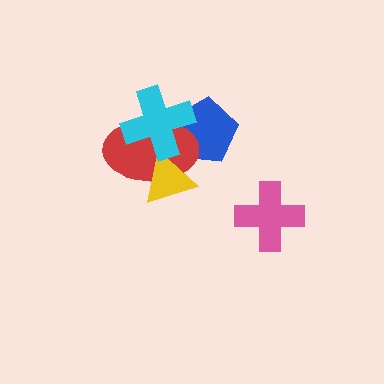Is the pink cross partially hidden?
No, no other shape covers it.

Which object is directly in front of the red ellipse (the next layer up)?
The yellow triangle is directly in front of the red ellipse.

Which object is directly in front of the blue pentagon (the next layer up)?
The red ellipse is directly in front of the blue pentagon.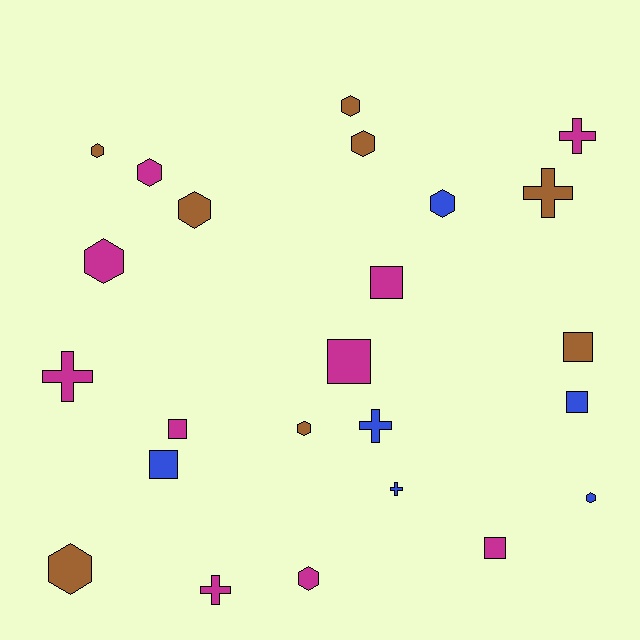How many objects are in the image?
There are 24 objects.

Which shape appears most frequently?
Hexagon, with 11 objects.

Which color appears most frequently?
Magenta, with 10 objects.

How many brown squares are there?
There is 1 brown square.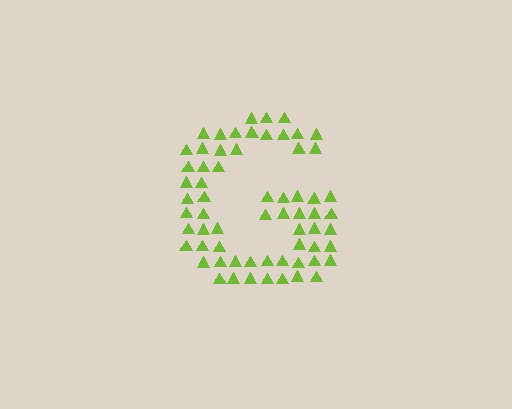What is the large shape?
The large shape is the letter G.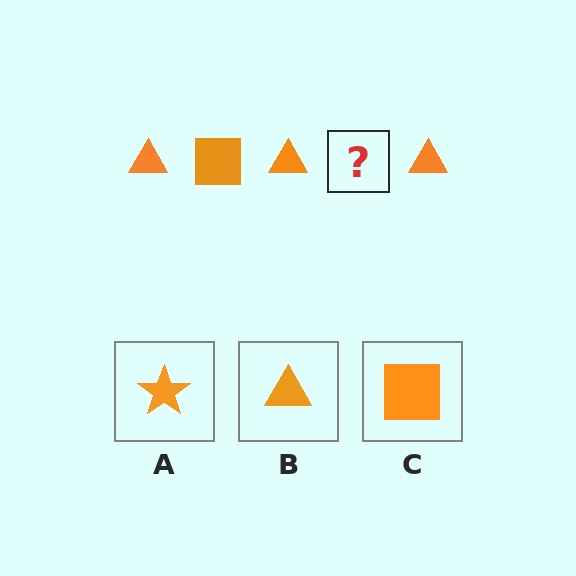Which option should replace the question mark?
Option C.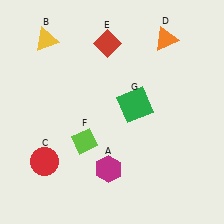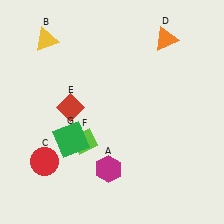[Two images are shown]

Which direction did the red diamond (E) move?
The red diamond (E) moved down.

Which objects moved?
The objects that moved are: the red diamond (E), the green square (G).